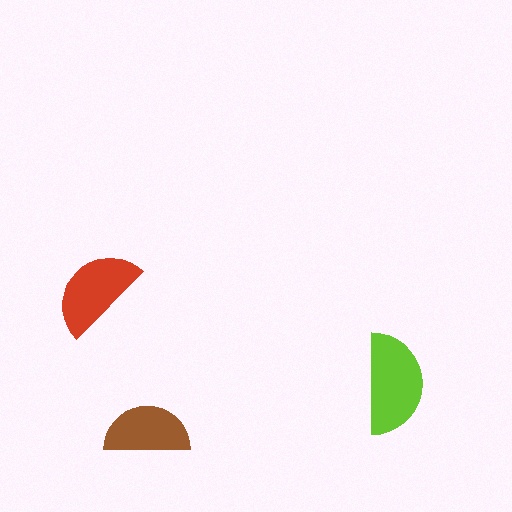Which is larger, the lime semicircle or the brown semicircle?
The lime one.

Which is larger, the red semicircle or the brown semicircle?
The red one.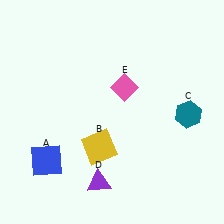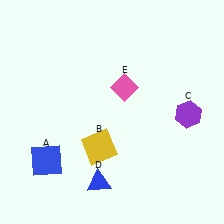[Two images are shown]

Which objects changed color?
C changed from teal to purple. D changed from purple to blue.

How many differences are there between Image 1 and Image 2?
There are 2 differences between the two images.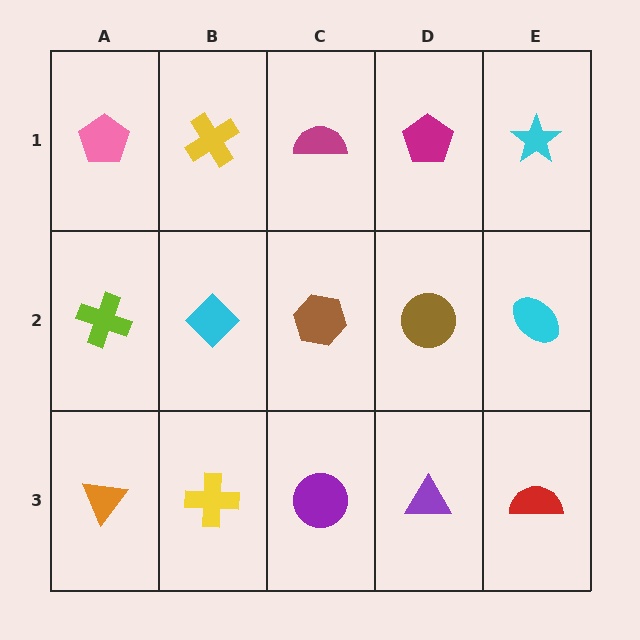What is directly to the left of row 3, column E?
A purple triangle.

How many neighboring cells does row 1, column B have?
3.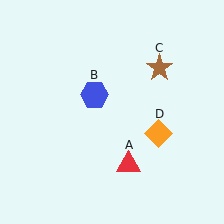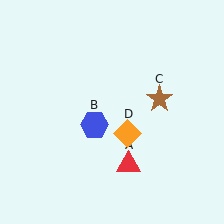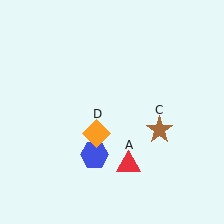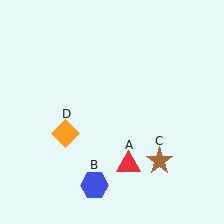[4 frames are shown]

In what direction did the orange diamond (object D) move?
The orange diamond (object D) moved left.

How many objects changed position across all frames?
3 objects changed position: blue hexagon (object B), brown star (object C), orange diamond (object D).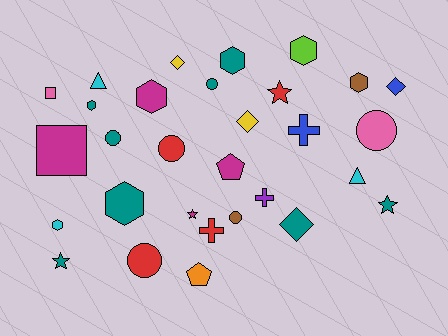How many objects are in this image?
There are 30 objects.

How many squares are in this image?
There are 2 squares.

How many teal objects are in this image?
There are 8 teal objects.